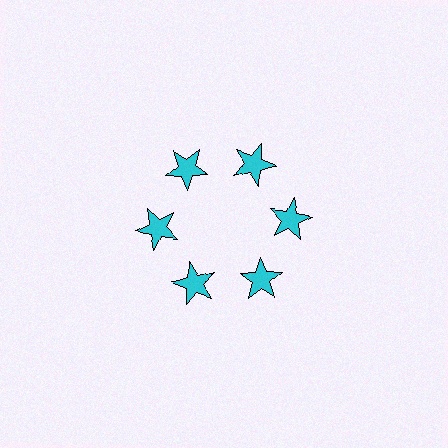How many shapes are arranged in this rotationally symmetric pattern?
There are 6 shapes, arranged in 6 groups of 1.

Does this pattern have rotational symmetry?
Yes, this pattern has 6-fold rotational symmetry. It looks the same after rotating 60 degrees around the center.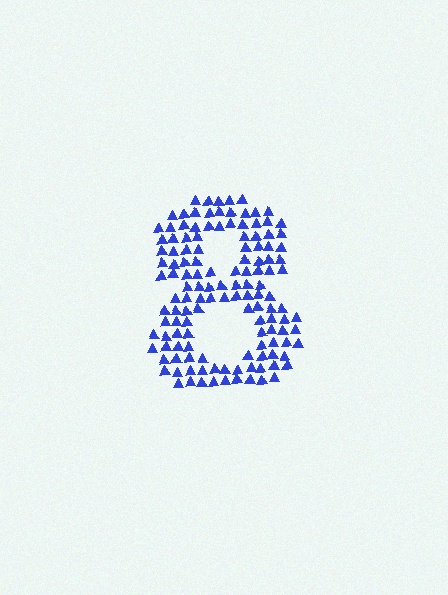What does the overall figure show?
The overall figure shows the digit 8.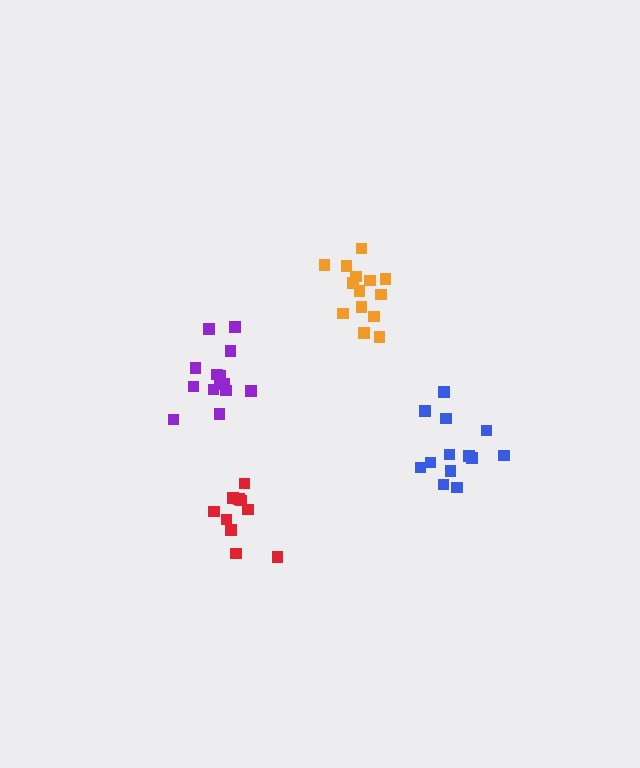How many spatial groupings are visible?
There are 4 spatial groupings.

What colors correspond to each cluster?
The clusters are colored: red, purple, blue, orange.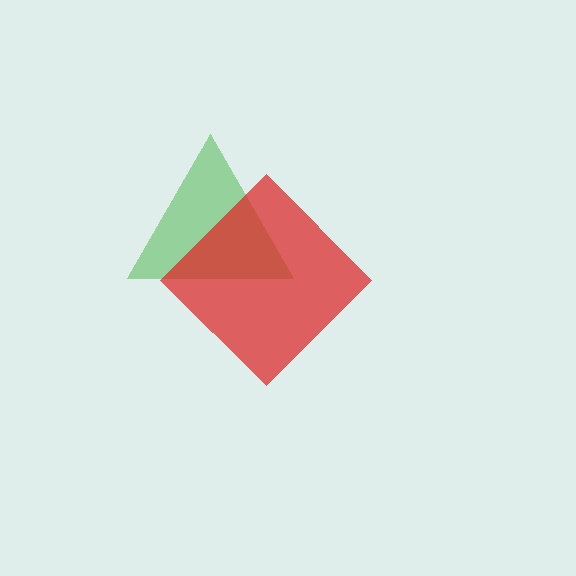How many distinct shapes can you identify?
There are 2 distinct shapes: a green triangle, a red diamond.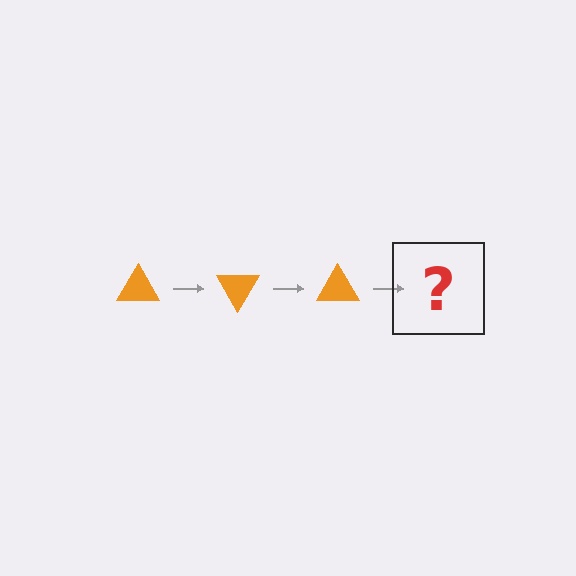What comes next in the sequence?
The next element should be an orange triangle rotated 180 degrees.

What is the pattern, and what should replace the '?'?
The pattern is that the triangle rotates 60 degrees each step. The '?' should be an orange triangle rotated 180 degrees.